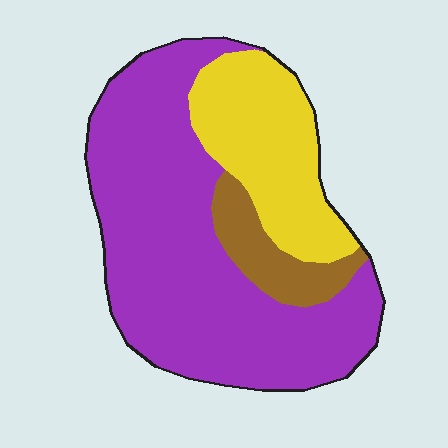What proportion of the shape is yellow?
Yellow takes up about one quarter (1/4) of the shape.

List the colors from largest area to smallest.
From largest to smallest: purple, yellow, brown.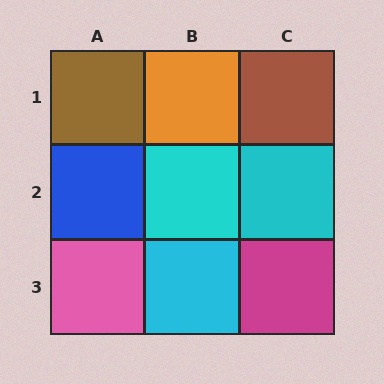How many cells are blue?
1 cell is blue.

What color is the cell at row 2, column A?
Blue.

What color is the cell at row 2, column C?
Cyan.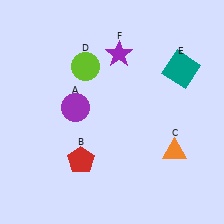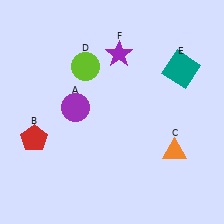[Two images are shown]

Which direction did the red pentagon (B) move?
The red pentagon (B) moved left.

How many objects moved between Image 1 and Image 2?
1 object moved between the two images.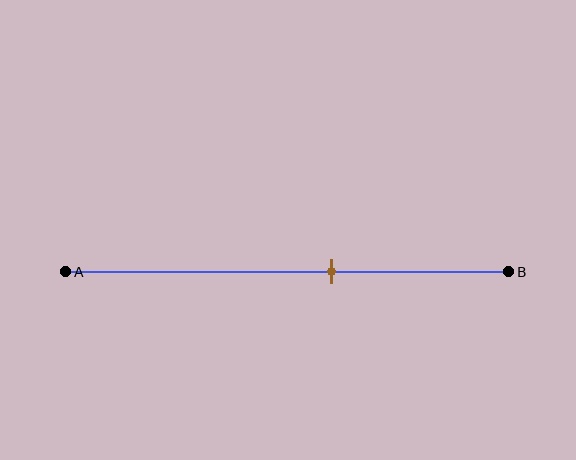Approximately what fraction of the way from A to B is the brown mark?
The brown mark is approximately 60% of the way from A to B.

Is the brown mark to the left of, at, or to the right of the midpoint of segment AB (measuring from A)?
The brown mark is to the right of the midpoint of segment AB.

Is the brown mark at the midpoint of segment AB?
No, the mark is at about 60% from A, not at the 50% midpoint.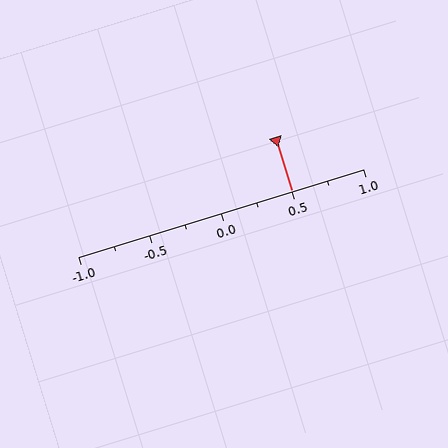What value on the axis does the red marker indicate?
The marker indicates approximately 0.5.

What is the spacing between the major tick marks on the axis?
The major ticks are spaced 0.5 apart.